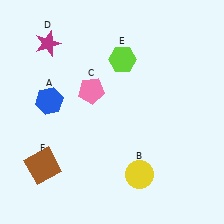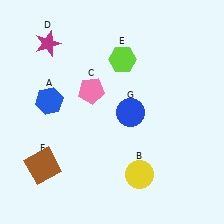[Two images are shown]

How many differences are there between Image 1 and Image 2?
There is 1 difference between the two images.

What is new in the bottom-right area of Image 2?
A blue circle (G) was added in the bottom-right area of Image 2.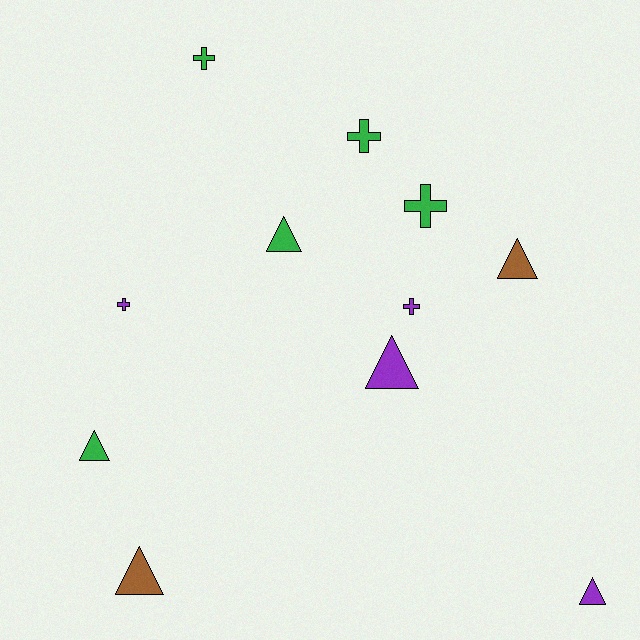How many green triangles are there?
There are 2 green triangles.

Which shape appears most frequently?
Triangle, with 6 objects.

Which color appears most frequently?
Green, with 5 objects.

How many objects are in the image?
There are 11 objects.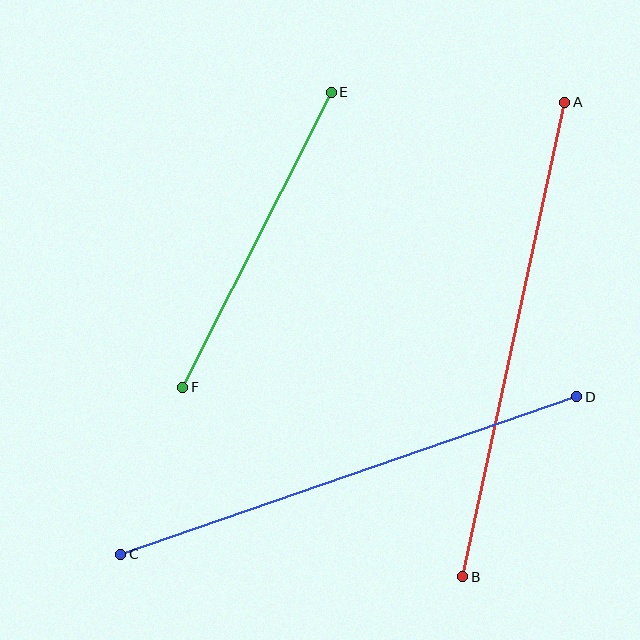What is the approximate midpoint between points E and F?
The midpoint is at approximately (257, 240) pixels.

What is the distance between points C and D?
The distance is approximately 482 pixels.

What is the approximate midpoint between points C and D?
The midpoint is at approximately (349, 475) pixels.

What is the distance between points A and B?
The distance is approximately 485 pixels.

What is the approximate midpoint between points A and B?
The midpoint is at approximately (514, 340) pixels.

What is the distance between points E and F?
The distance is approximately 330 pixels.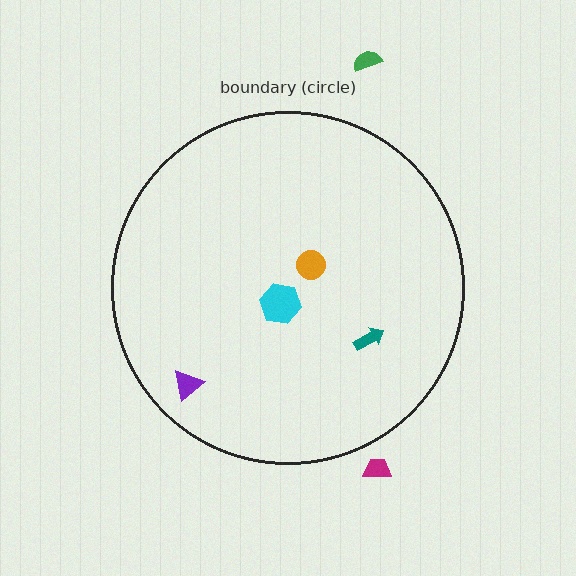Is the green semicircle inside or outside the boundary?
Outside.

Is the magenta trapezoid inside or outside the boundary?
Outside.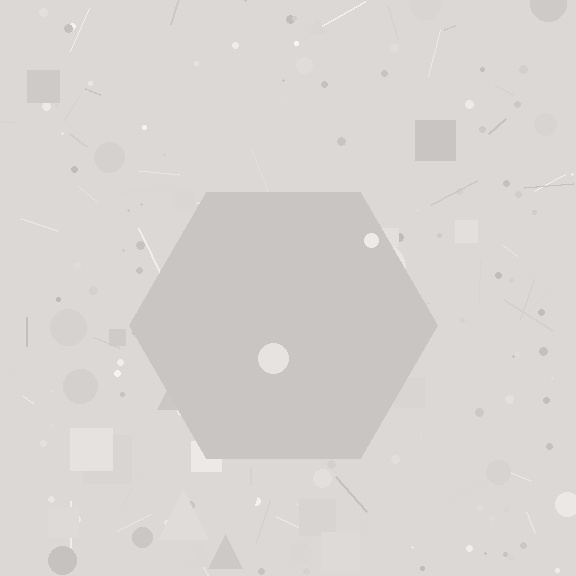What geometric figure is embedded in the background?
A hexagon is embedded in the background.